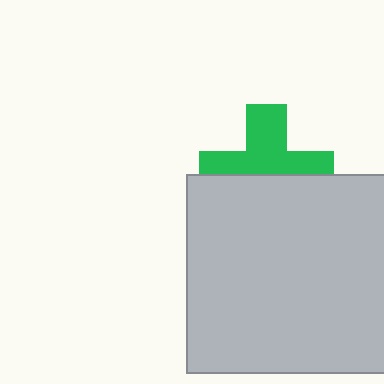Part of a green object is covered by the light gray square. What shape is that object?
It is a cross.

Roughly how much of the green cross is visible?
About half of it is visible (roughly 53%).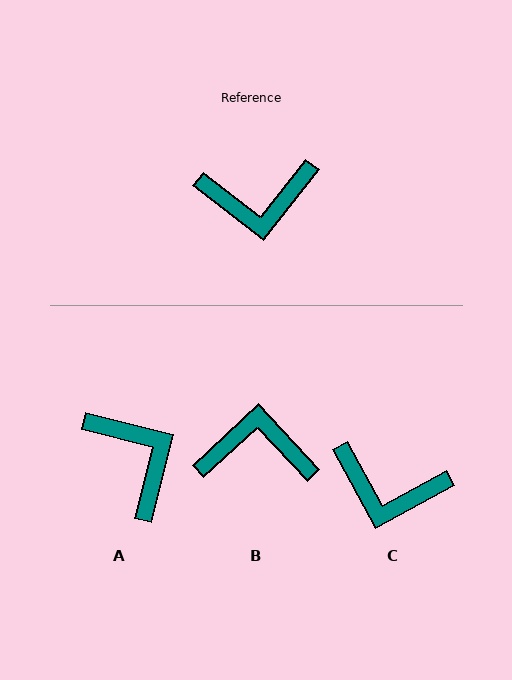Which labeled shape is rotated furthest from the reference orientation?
B, about 171 degrees away.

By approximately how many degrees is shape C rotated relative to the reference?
Approximately 23 degrees clockwise.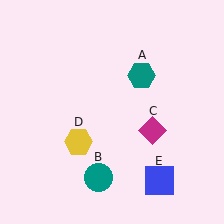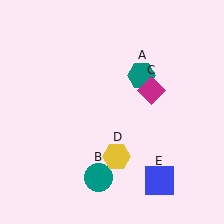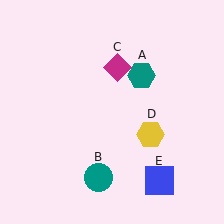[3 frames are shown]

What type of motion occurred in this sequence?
The magenta diamond (object C), yellow hexagon (object D) rotated counterclockwise around the center of the scene.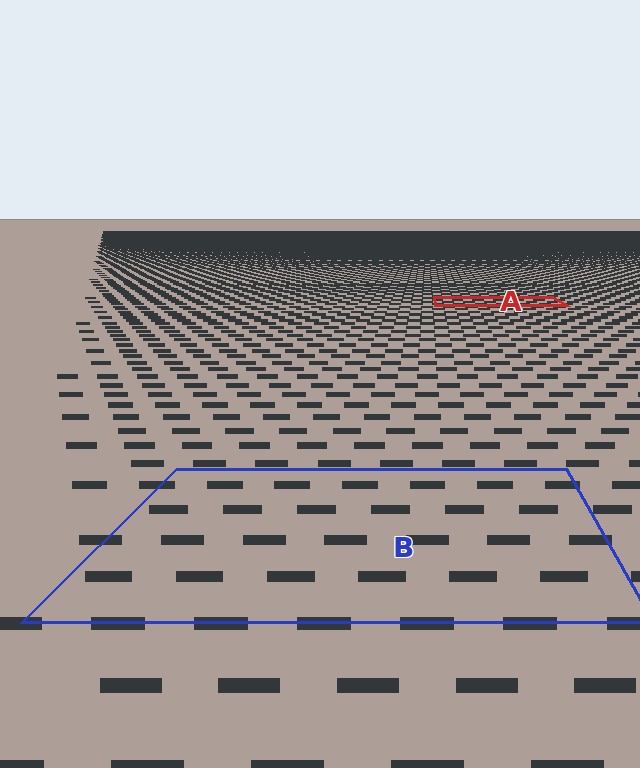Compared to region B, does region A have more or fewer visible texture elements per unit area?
Region A has more texture elements per unit area — they are packed more densely because it is farther away.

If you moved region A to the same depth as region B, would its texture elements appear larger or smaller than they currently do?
They would appear larger. At a closer depth, the same texture elements are projected at a bigger on-screen size.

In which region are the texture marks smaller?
The texture marks are smaller in region A, because it is farther away.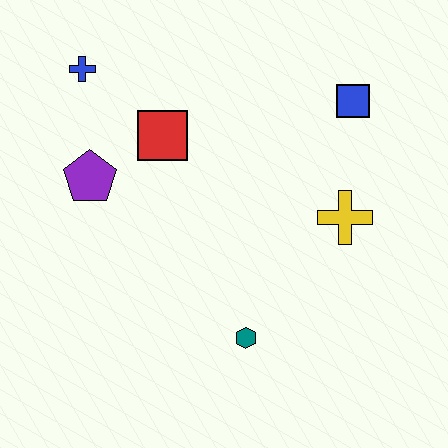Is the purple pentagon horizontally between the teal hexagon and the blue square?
No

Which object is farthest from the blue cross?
The teal hexagon is farthest from the blue cross.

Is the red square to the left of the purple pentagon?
No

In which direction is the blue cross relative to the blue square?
The blue cross is to the left of the blue square.